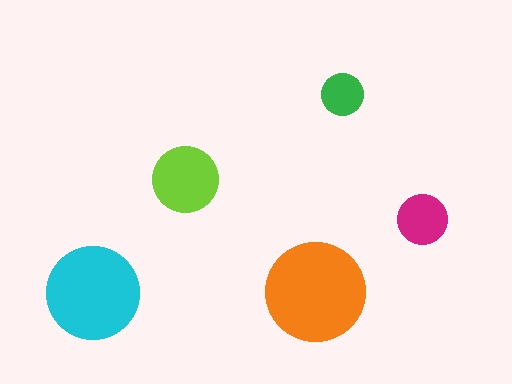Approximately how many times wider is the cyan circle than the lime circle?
About 1.5 times wider.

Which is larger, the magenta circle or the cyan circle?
The cyan one.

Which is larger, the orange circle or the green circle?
The orange one.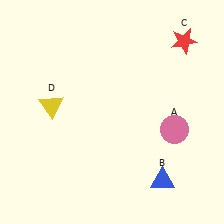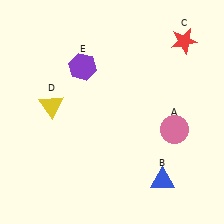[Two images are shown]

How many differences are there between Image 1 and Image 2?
There is 1 difference between the two images.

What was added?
A purple hexagon (E) was added in Image 2.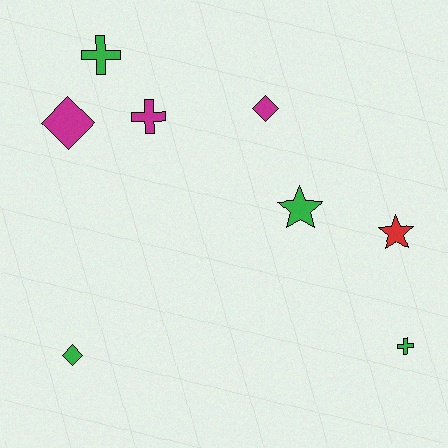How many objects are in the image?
There are 8 objects.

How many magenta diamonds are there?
There are 2 magenta diamonds.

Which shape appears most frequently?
Diamond, with 3 objects.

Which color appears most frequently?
Green, with 4 objects.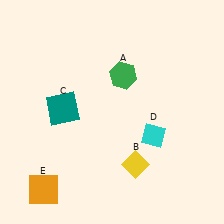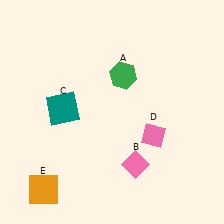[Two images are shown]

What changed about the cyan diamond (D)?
In Image 1, D is cyan. In Image 2, it changed to pink.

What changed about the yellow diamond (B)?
In Image 1, B is yellow. In Image 2, it changed to pink.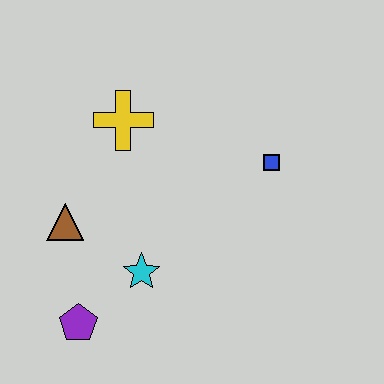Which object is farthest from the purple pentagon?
The blue square is farthest from the purple pentagon.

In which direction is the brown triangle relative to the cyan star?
The brown triangle is to the left of the cyan star.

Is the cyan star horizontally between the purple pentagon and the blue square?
Yes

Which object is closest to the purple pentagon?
The cyan star is closest to the purple pentagon.